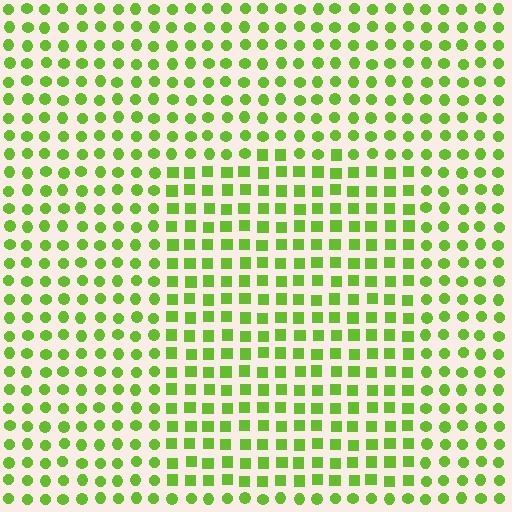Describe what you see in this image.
The image is filled with small lime elements arranged in a uniform grid. A rectangle-shaped region contains squares, while the surrounding area contains circles. The boundary is defined purely by the change in element shape.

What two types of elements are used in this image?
The image uses squares inside the rectangle region and circles outside it.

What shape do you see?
I see a rectangle.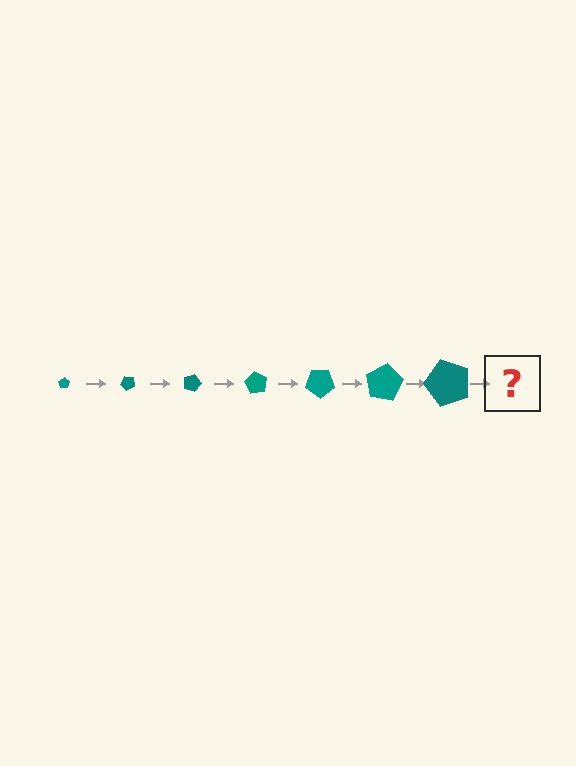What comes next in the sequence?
The next element should be a pentagon, larger than the previous one and rotated 315 degrees from the start.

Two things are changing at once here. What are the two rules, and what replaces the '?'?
The two rules are that the pentagon grows larger each step and it rotates 45 degrees each step. The '?' should be a pentagon, larger than the previous one and rotated 315 degrees from the start.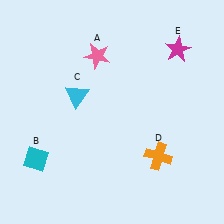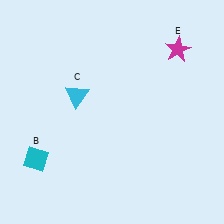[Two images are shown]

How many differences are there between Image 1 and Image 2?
There are 2 differences between the two images.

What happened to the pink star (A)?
The pink star (A) was removed in Image 2. It was in the top-left area of Image 1.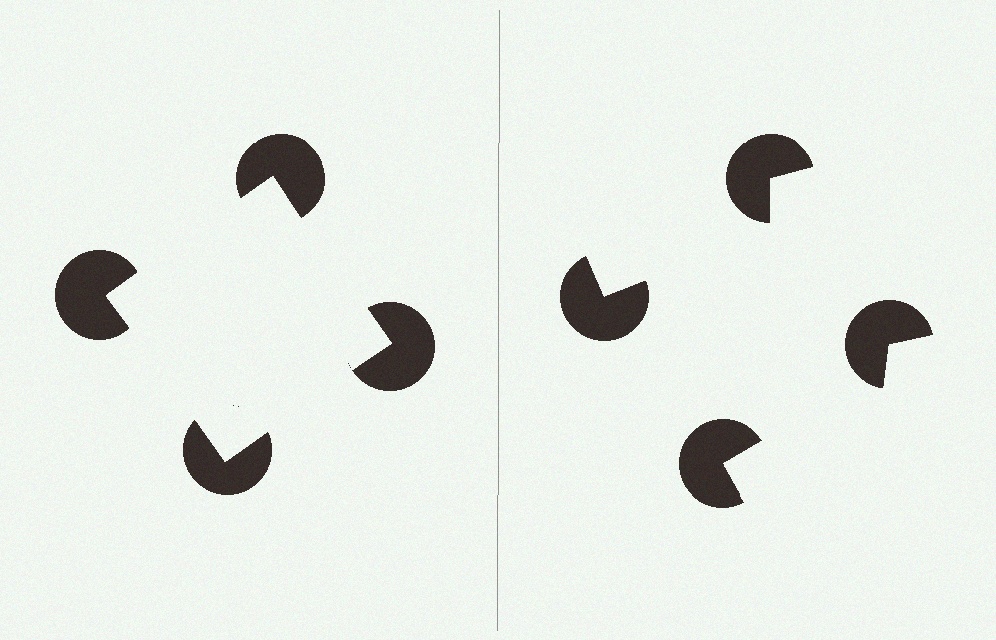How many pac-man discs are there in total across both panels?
8 — 4 on each side.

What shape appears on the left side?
An illusory square.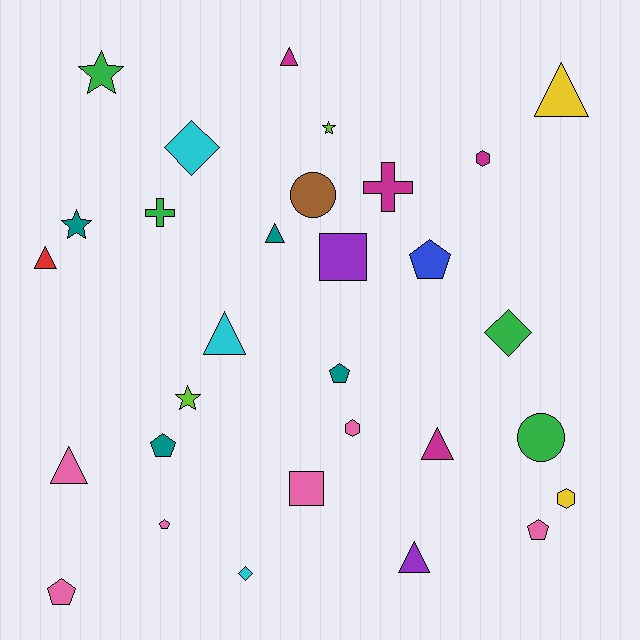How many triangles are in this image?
There are 8 triangles.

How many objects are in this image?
There are 30 objects.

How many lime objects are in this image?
There are 2 lime objects.